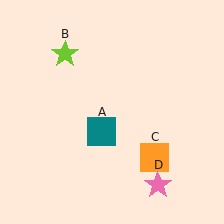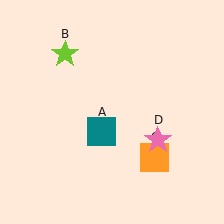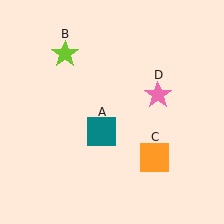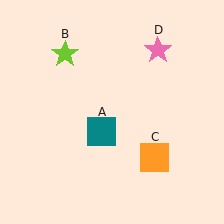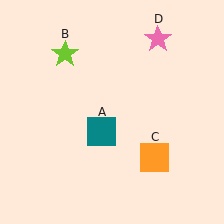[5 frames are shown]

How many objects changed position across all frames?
1 object changed position: pink star (object D).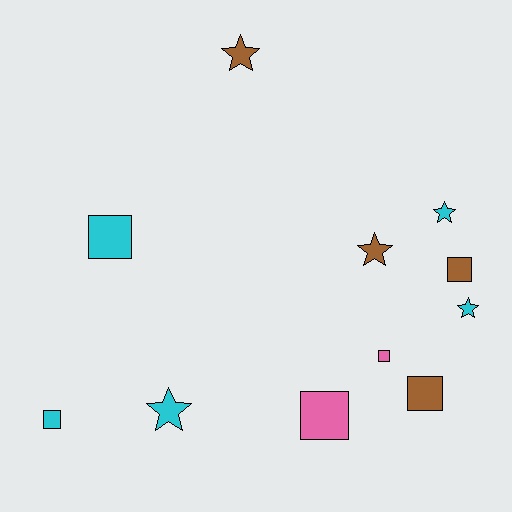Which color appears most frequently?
Cyan, with 5 objects.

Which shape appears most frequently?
Square, with 6 objects.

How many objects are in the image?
There are 11 objects.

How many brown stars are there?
There are 2 brown stars.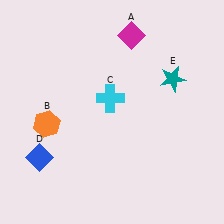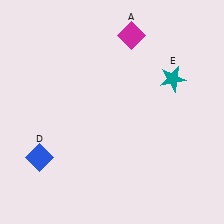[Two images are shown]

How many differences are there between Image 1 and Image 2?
There are 2 differences between the two images.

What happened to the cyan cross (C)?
The cyan cross (C) was removed in Image 2. It was in the top-left area of Image 1.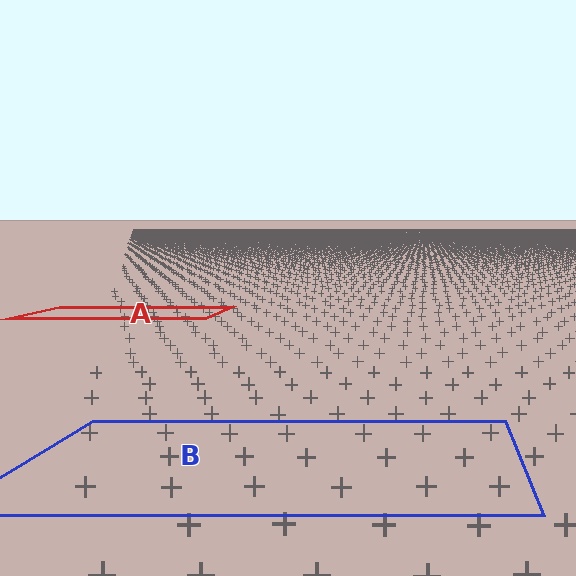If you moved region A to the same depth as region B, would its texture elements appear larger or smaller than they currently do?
They would appear larger. At a closer depth, the same texture elements are projected at a bigger on-screen size.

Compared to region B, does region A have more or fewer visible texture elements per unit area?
Region A has more texture elements per unit area — they are packed more densely because it is farther away.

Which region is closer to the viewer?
Region B is closer. The texture elements there are larger and more spread out.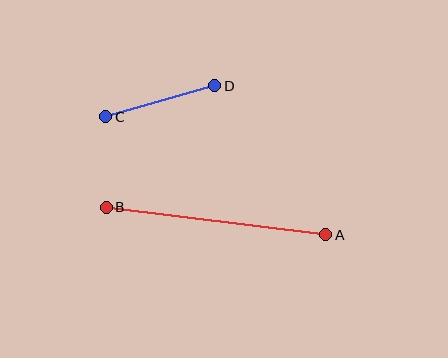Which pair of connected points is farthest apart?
Points A and B are farthest apart.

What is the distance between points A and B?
The distance is approximately 221 pixels.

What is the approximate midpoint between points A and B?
The midpoint is at approximately (216, 221) pixels.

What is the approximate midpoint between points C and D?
The midpoint is at approximately (160, 101) pixels.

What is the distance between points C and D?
The distance is approximately 113 pixels.